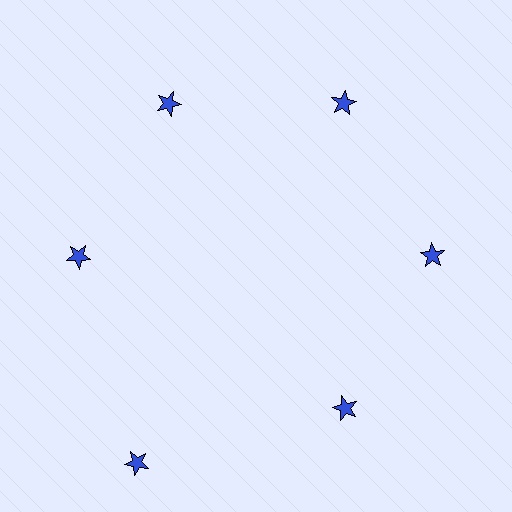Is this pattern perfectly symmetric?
No. The 6 blue stars are arranged in a ring, but one element near the 7 o'clock position is pushed outward from the center, breaking the 6-fold rotational symmetry.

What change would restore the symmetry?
The symmetry would be restored by moving it inward, back onto the ring so that all 6 stars sit at equal angles and equal distance from the center.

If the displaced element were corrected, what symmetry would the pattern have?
It would have 6-fold rotational symmetry — the pattern would map onto itself every 60 degrees.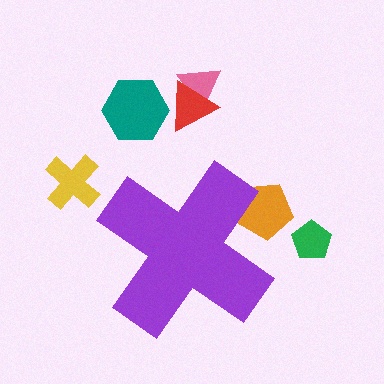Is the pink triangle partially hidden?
No, the pink triangle is fully visible.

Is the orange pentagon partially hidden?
Yes, the orange pentagon is partially hidden behind the purple cross.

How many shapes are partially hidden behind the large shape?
1 shape is partially hidden.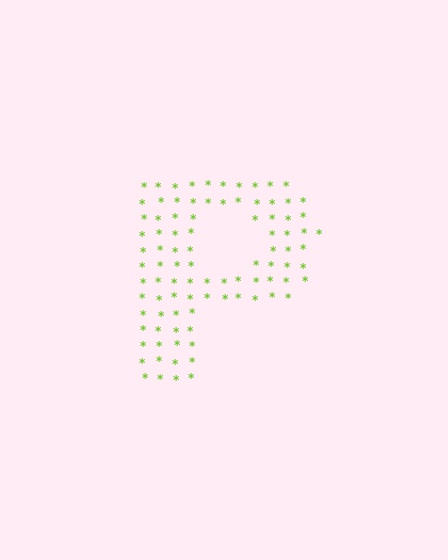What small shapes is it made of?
It is made of small asterisks.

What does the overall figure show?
The overall figure shows the letter P.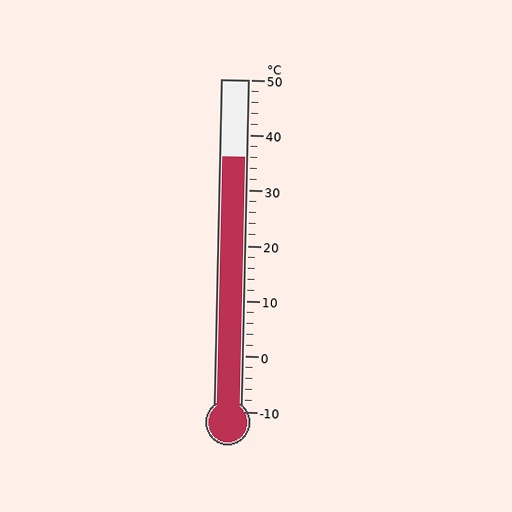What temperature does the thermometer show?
The thermometer shows approximately 36°C.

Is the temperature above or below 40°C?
The temperature is below 40°C.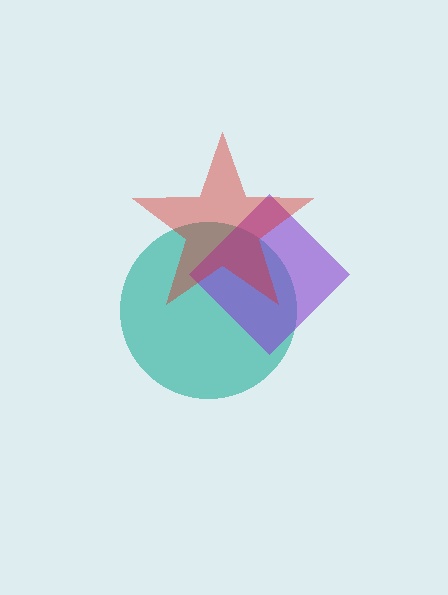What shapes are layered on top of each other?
The layered shapes are: a teal circle, a purple diamond, a red star.